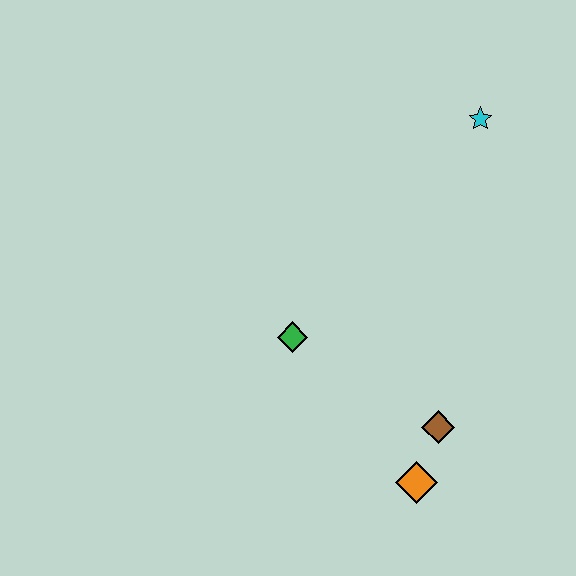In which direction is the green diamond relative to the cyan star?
The green diamond is below the cyan star.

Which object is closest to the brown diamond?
The orange diamond is closest to the brown diamond.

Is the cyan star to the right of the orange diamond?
Yes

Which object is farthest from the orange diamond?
The cyan star is farthest from the orange diamond.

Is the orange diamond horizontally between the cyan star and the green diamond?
Yes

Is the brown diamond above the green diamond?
No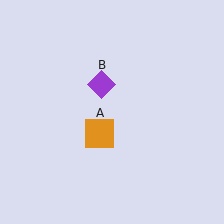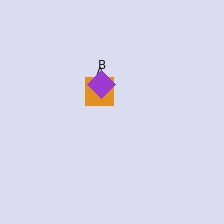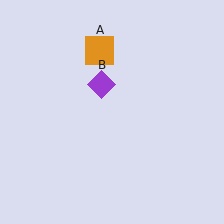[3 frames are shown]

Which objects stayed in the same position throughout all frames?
Purple diamond (object B) remained stationary.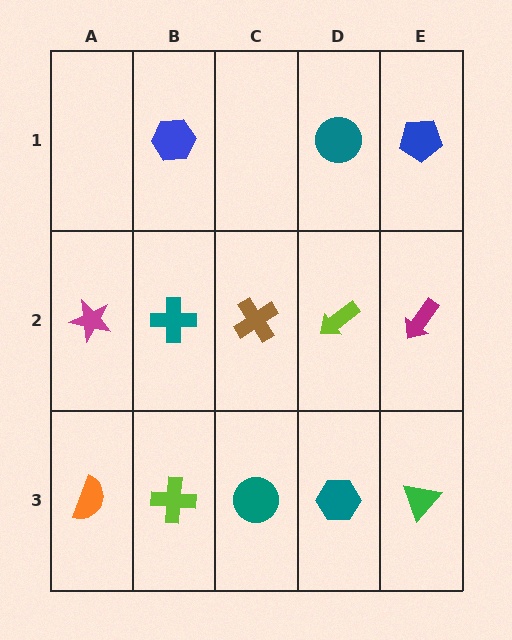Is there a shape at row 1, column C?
No, that cell is empty.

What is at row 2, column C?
A brown cross.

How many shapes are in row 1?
3 shapes.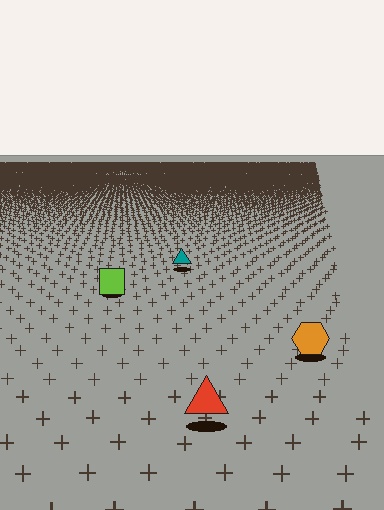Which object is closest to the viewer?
The red triangle is closest. The texture marks near it are larger and more spread out.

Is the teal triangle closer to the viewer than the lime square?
No. The lime square is closer — you can tell from the texture gradient: the ground texture is coarser near it.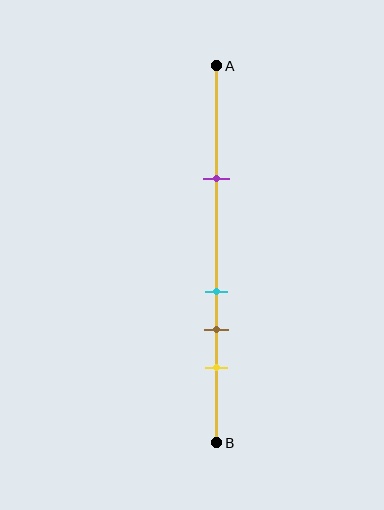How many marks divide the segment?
There are 4 marks dividing the segment.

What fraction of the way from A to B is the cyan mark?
The cyan mark is approximately 60% (0.6) of the way from A to B.